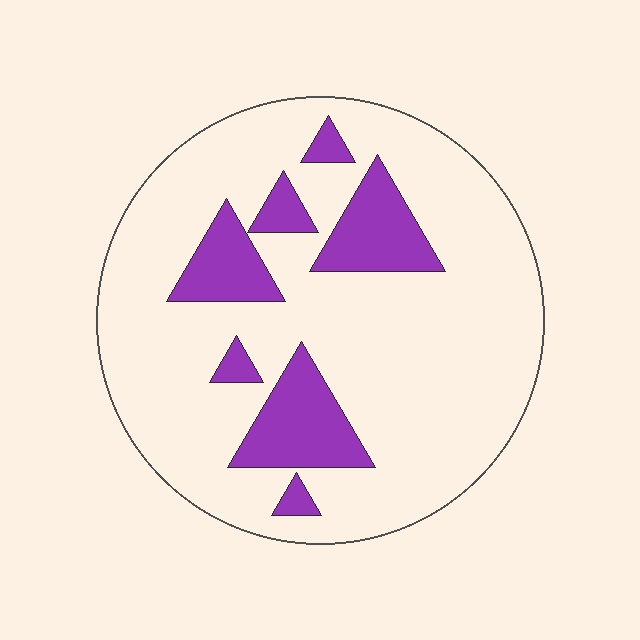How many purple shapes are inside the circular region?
7.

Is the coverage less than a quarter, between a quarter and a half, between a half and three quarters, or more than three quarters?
Less than a quarter.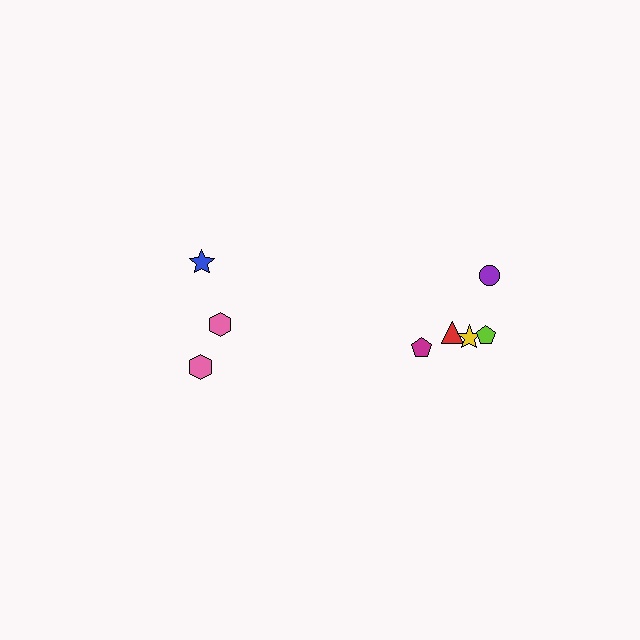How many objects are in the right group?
There are 5 objects.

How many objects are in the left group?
There are 3 objects.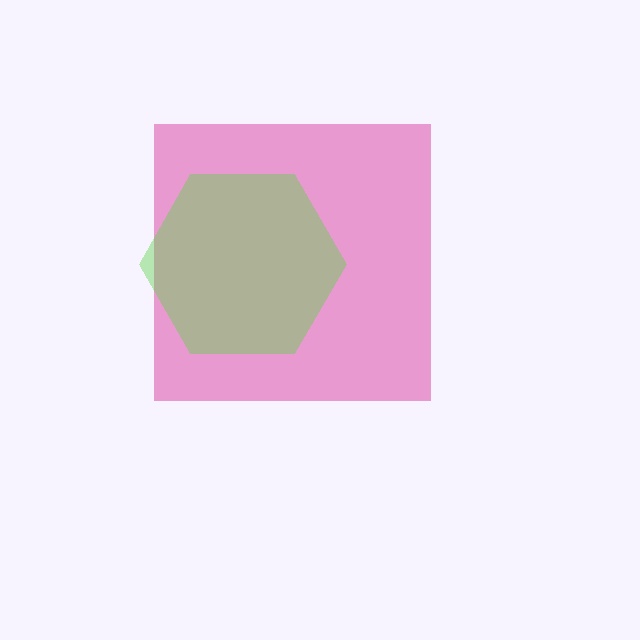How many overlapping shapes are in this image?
There are 2 overlapping shapes in the image.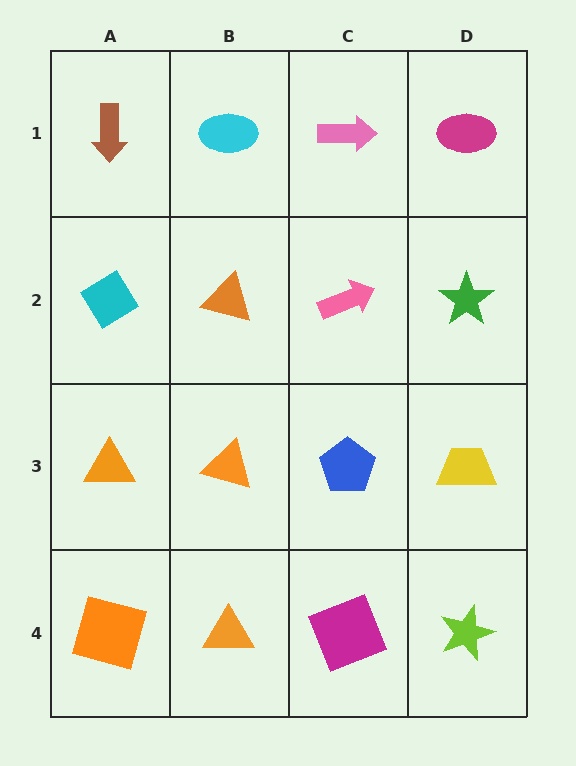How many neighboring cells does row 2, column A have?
3.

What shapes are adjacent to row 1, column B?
An orange triangle (row 2, column B), a brown arrow (row 1, column A), a pink arrow (row 1, column C).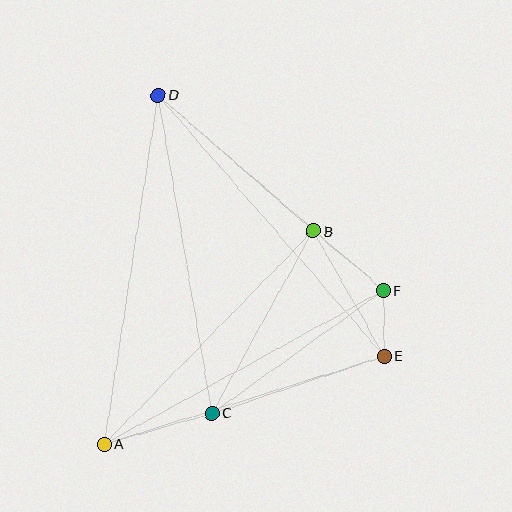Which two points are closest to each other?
Points E and F are closest to each other.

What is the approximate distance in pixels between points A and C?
The distance between A and C is approximately 112 pixels.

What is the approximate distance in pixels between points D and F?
The distance between D and F is approximately 299 pixels.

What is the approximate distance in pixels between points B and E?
The distance between B and E is approximately 144 pixels.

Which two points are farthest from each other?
Points A and D are farthest from each other.